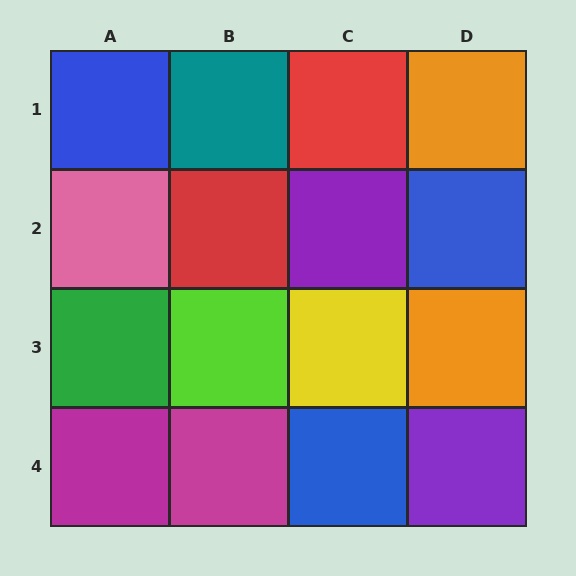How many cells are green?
1 cell is green.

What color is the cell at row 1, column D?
Orange.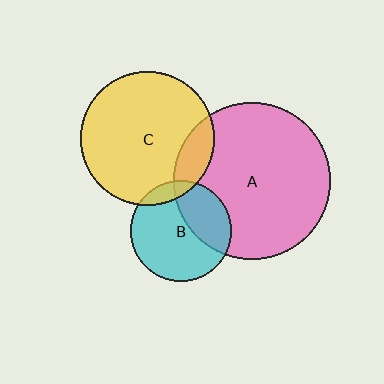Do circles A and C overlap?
Yes.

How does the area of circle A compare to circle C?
Approximately 1.4 times.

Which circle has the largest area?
Circle A (pink).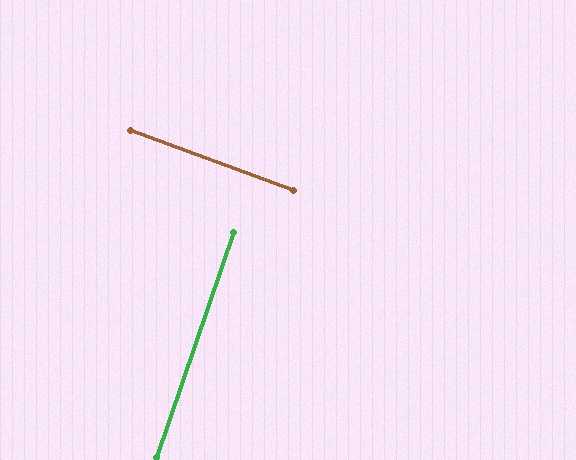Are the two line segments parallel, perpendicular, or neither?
Perpendicular — they meet at approximately 89°.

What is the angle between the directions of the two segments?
Approximately 89 degrees.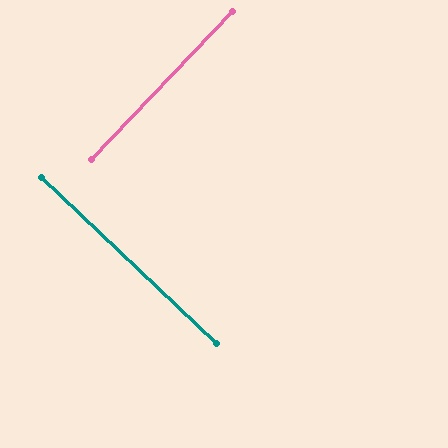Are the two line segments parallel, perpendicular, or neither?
Perpendicular — they meet at approximately 90°.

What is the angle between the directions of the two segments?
Approximately 90 degrees.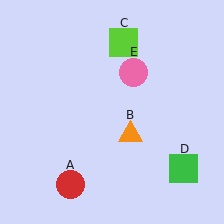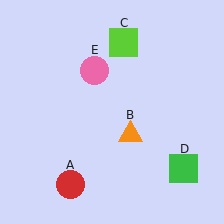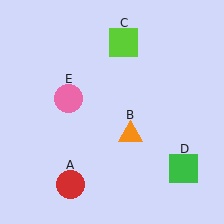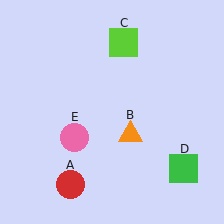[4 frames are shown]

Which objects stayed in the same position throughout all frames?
Red circle (object A) and orange triangle (object B) and lime square (object C) and green square (object D) remained stationary.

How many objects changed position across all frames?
1 object changed position: pink circle (object E).